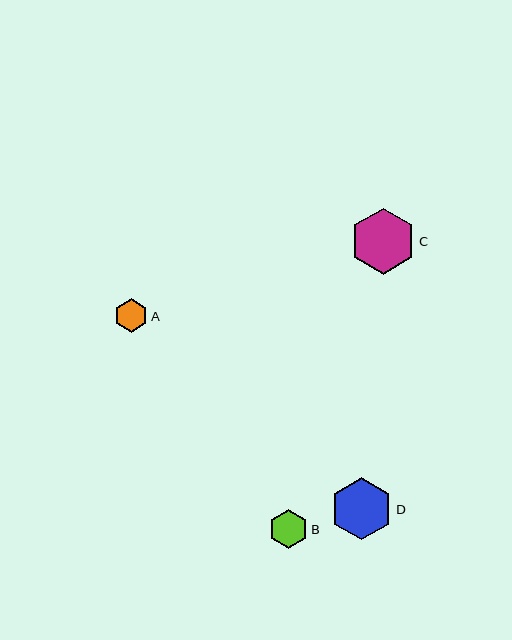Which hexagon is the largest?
Hexagon C is the largest with a size of approximately 66 pixels.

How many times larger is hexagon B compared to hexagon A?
Hexagon B is approximately 1.2 times the size of hexagon A.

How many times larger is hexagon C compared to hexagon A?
Hexagon C is approximately 2.0 times the size of hexagon A.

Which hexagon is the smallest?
Hexagon A is the smallest with a size of approximately 33 pixels.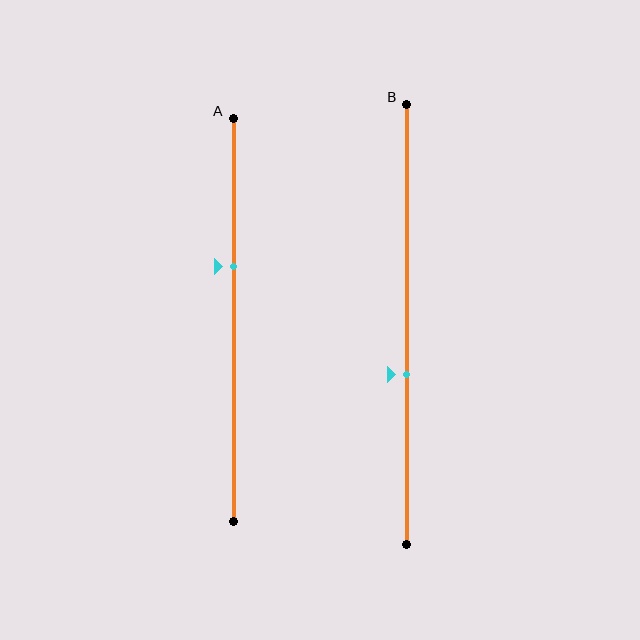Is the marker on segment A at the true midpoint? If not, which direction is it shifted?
No, the marker on segment A is shifted upward by about 13% of the segment length.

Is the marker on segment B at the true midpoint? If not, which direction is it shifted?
No, the marker on segment B is shifted downward by about 12% of the segment length.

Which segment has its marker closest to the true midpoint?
Segment B has its marker closest to the true midpoint.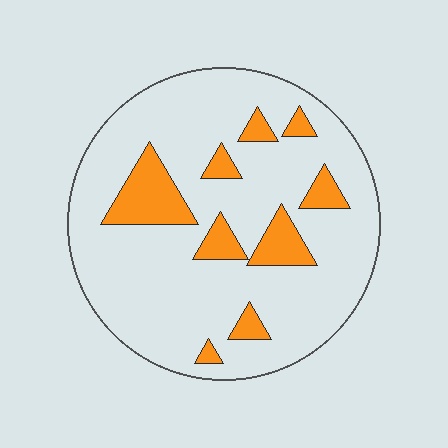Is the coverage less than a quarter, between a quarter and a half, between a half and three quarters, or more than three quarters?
Less than a quarter.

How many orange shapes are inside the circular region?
9.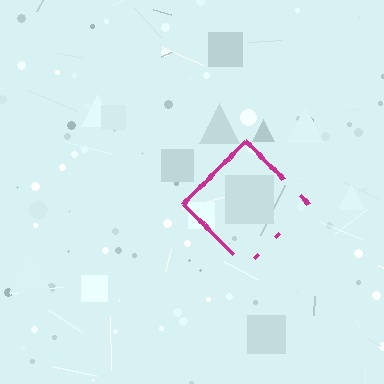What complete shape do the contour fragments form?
The contour fragments form a diamond.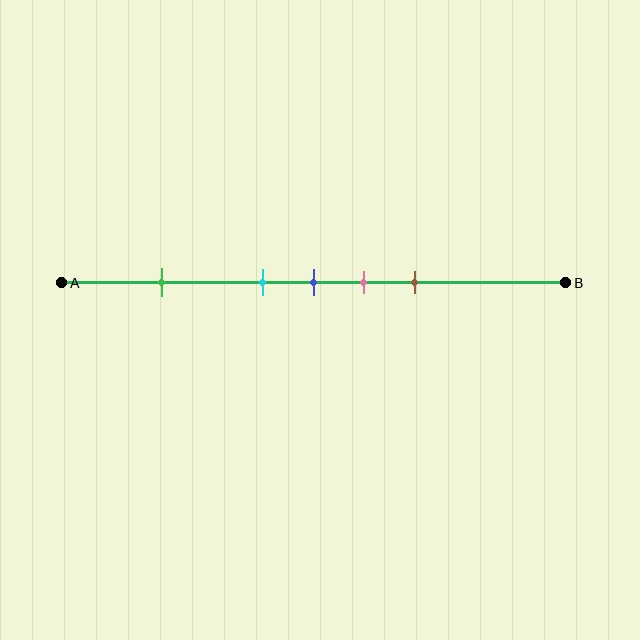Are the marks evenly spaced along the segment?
No, the marks are not evenly spaced.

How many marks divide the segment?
There are 5 marks dividing the segment.